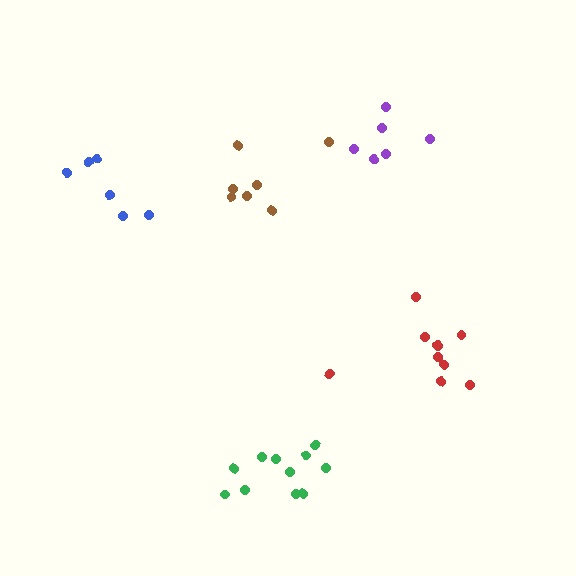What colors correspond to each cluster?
The clusters are colored: blue, purple, red, green, brown.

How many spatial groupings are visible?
There are 5 spatial groupings.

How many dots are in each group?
Group 1: 6 dots, Group 2: 6 dots, Group 3: 10 dots, Group 4: 11 dots, Group 5: 7 dots (40 total).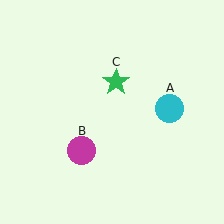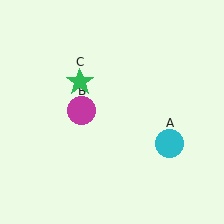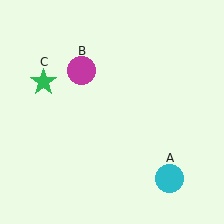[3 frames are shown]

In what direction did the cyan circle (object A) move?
The cyan circle (object A) moved down.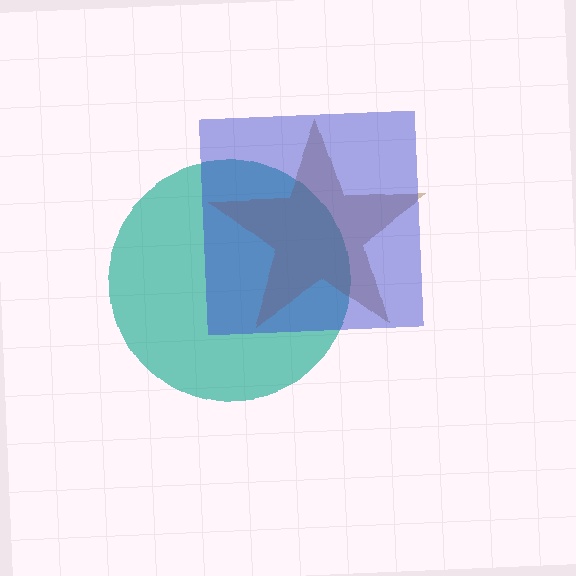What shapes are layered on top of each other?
The layered shapes are: a teal circle, a brown star, a blue square.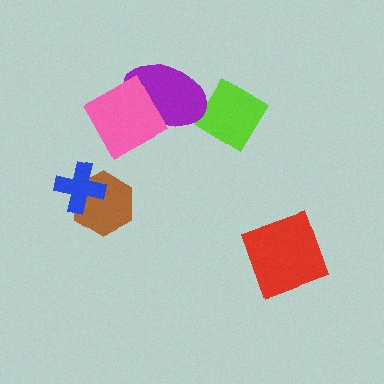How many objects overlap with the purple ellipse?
1 object overlaps with the purple ellipse.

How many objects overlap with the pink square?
1 object overlaps with the pink square.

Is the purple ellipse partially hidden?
Yes, it is partially covered by another shape.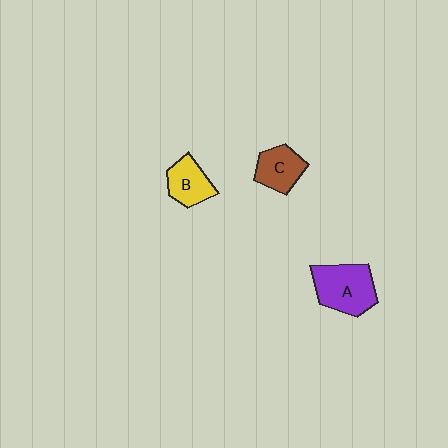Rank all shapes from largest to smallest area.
From largest to smallest: A (purple), C (brown), B (yellow).